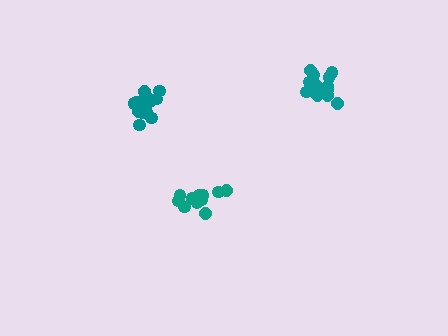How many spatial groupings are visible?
There are 3 spatial groupings.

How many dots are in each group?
Group 1: 12 dots, Group 2: 12 dots, Group 3: 16 dots (40 total).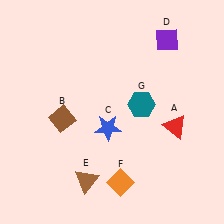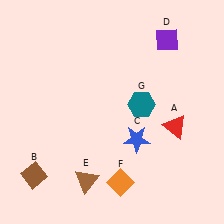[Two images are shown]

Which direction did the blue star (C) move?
The blue star (C) moved right.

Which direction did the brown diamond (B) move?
The brown diamond (B) moved down.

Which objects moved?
The objects that moved are: the brown diamond (B), the blue star (C).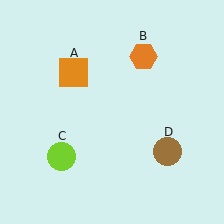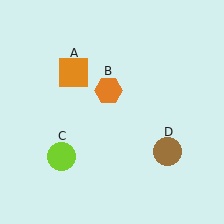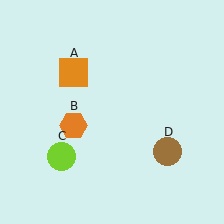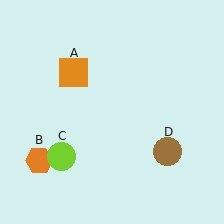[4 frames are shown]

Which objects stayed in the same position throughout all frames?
Orange square (object A) and lime circle (object C) and brown circle (object D) remained stationary.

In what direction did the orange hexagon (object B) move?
The orange hexagon (object B) moved down and to the left.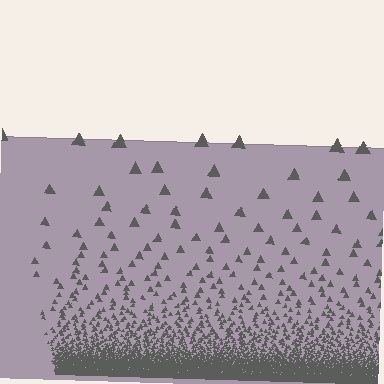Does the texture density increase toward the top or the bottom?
Density increases toward the bottom.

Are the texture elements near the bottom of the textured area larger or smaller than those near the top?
Smaller. The gradient is inverted — elements near the bottom are smaller and denser.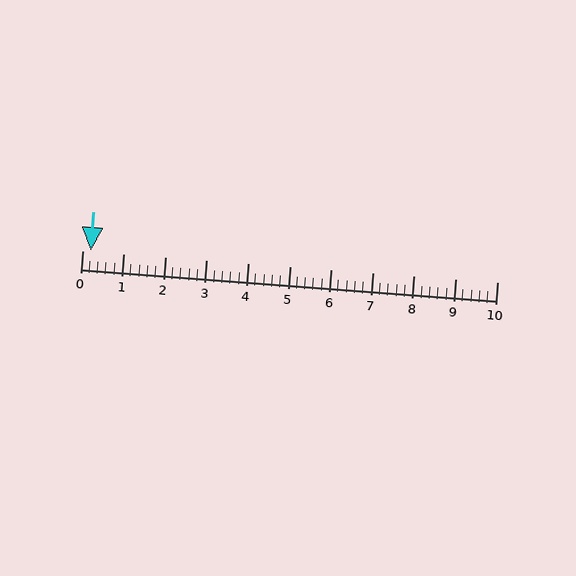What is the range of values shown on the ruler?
The ruler shows values from 0 to 10.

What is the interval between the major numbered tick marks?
The major tick marks are spaced 1 units apart.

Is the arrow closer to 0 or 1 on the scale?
The arrow is closer to 0.